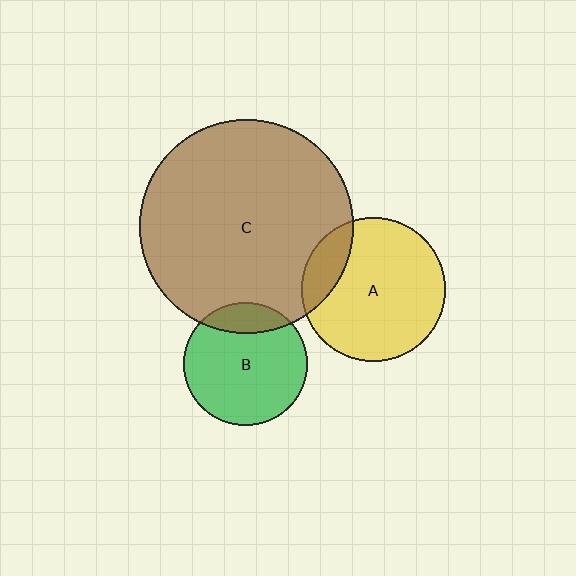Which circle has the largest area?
Circle C (brown).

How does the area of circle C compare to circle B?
Approximately 3.0 times.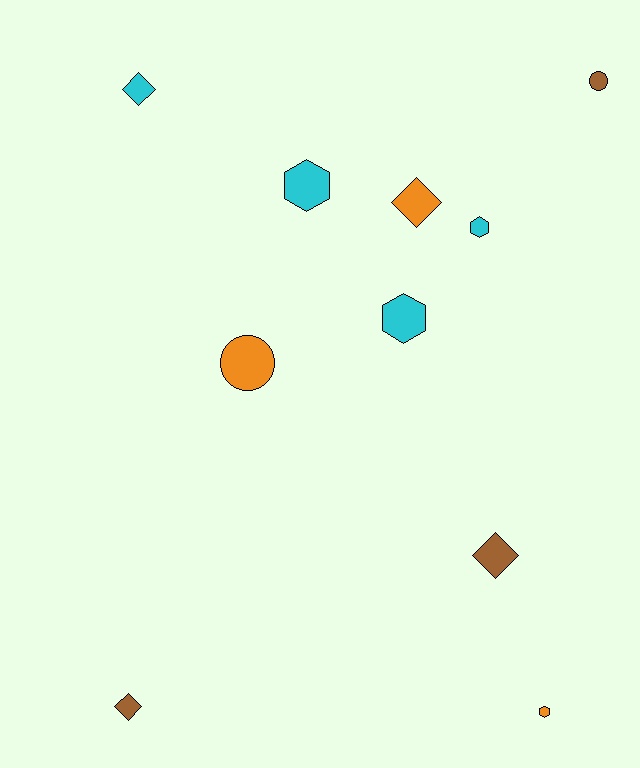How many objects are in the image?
There are 10 objects.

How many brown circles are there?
There is 1 brown circle.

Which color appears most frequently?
Cyan, with 4 objects.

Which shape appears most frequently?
Hexagon, with 4 objects.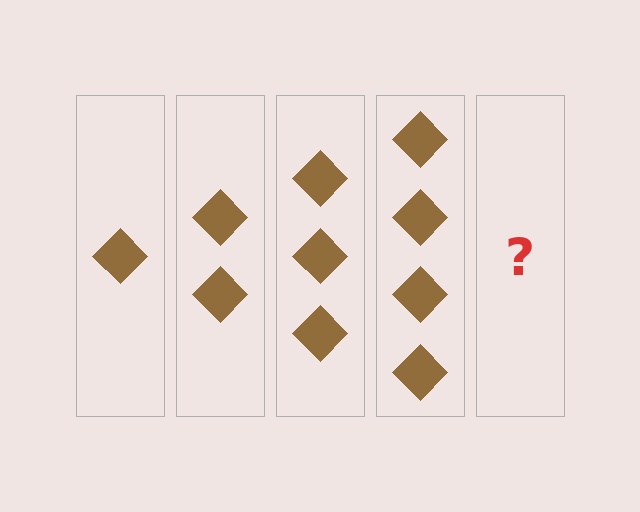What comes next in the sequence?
The next element should be 5 diamonds.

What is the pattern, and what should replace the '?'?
The pattern is that each step adds one more diamond. The '?' should be 5 diamonds.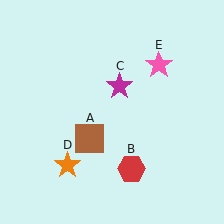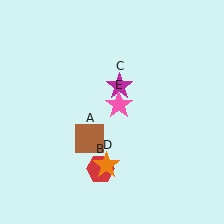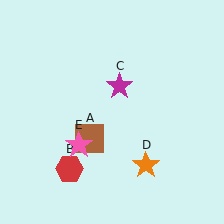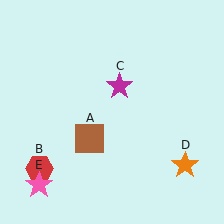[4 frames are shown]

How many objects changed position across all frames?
3 objects changed position: red hexagon (object B), orange star (object D), pink star (object E).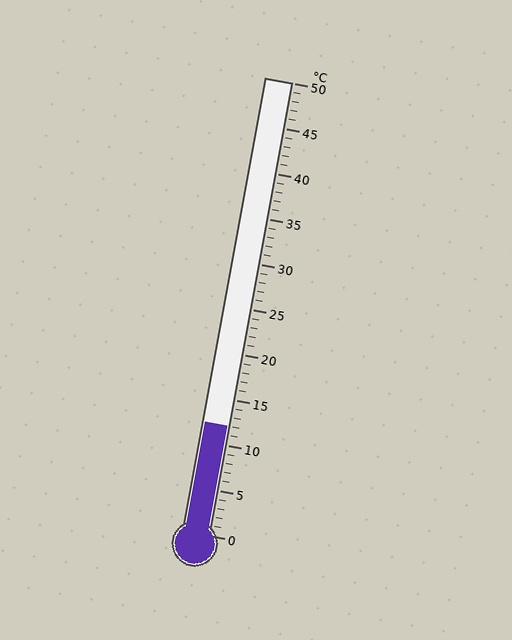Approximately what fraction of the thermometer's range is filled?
The thermometer is filled to approximately 25% of its range.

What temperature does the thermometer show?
The thermometer shows approximately 12°C.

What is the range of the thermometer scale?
The thermometer scale ranges from 0°C to 50°C.